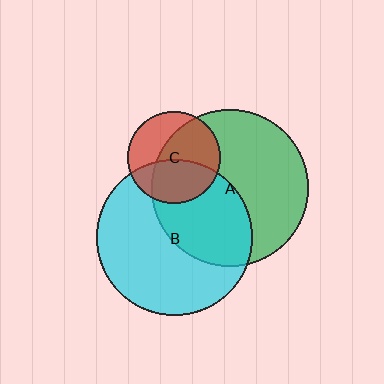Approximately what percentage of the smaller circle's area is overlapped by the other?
Approximately 40%.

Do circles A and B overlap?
Yes.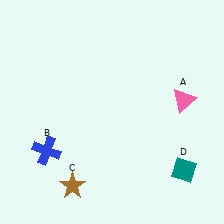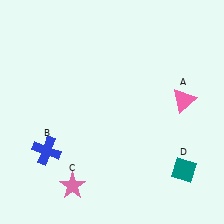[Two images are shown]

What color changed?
The star (C) changed from brown in Image 1 to pink in Image 2.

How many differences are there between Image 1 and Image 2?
There is 1 difference between the two images.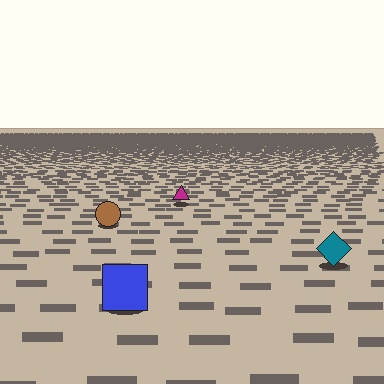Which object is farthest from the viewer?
The magenta triangle is farthest from the viewer. It appears smaller and the ground texture around it is denser.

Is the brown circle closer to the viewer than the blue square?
No. The blue square is closer — you can tell from the texture gradient: the ground texture is coarser near it.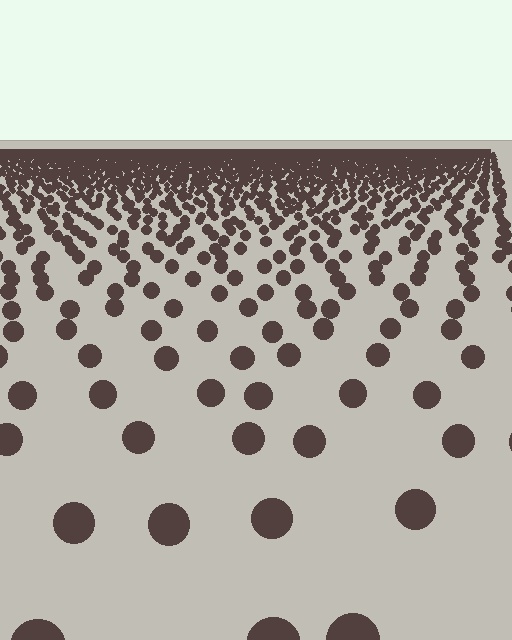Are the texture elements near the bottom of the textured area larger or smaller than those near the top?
Larger. Near the bottom, elements are closer to the viewer and appear at a bigger on-screen size.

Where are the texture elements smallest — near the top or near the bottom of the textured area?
Near the top.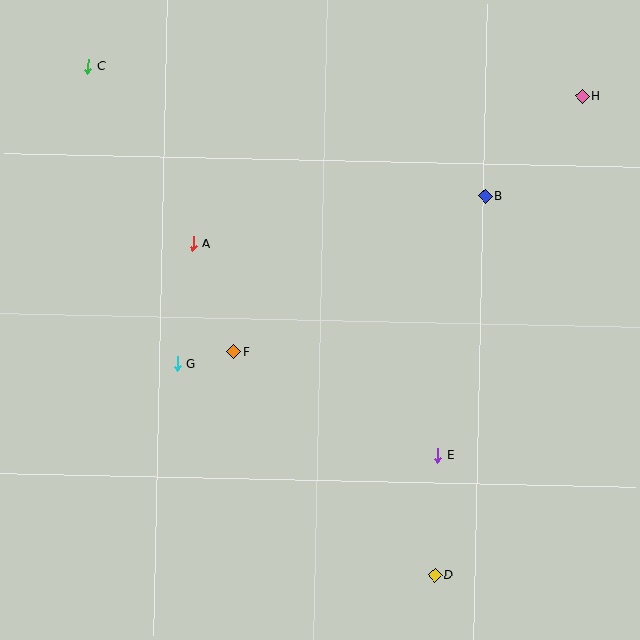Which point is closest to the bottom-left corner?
Point G is closest to the bottom-left corner.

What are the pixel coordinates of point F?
Point F is at (234, 352).